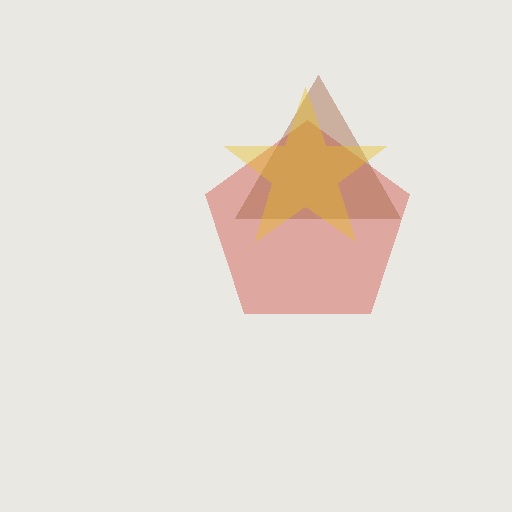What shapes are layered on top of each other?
The layered shapes are: a red pentagon, a brown triangle, a yellow star.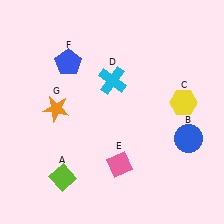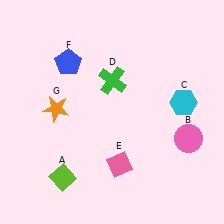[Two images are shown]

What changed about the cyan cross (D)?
In Image 1, D is cyan. In Image 2, it changed to green.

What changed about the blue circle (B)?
In Image 1, B is blue. In Image 2, it changed to pink.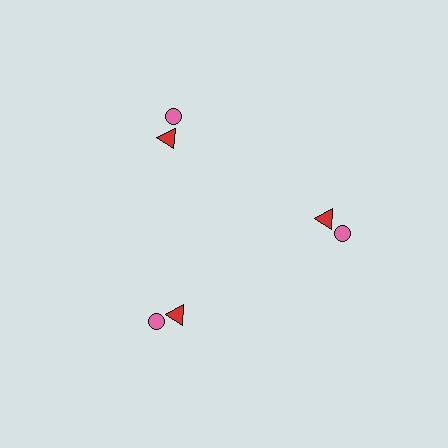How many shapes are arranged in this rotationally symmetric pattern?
There are 6 shapes, arranged in 3 groups of 2.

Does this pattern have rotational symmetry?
Yes, this pattern has 3-fold rotational symmetry. It looks the same after rotating 120 degrees around the center.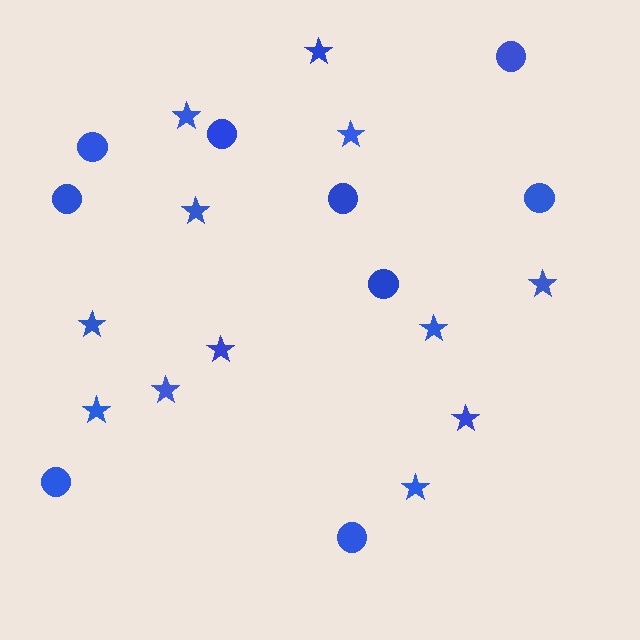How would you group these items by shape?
There are 2 groups: one group of circles (9) and one group of stars (12).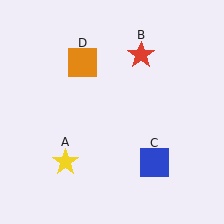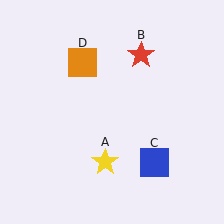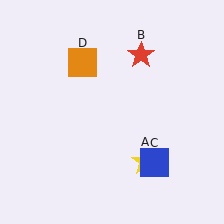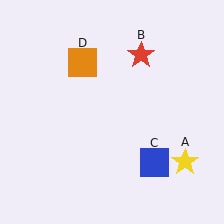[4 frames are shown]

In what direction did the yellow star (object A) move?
The yellow star (object A) moved right.